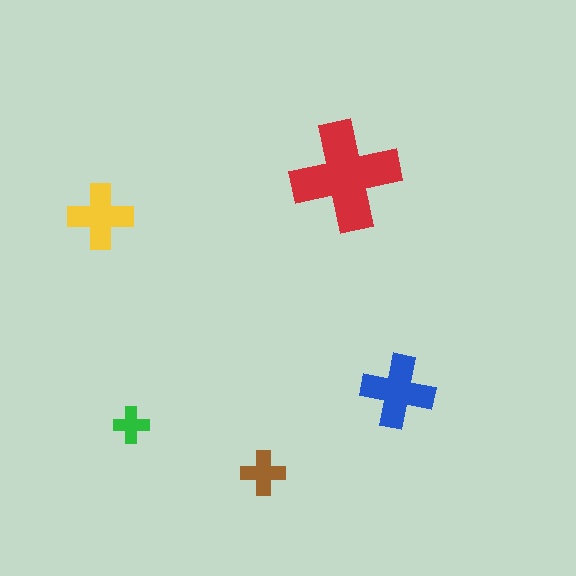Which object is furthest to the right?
The blue cross is rightmost.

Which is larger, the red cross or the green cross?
The red one.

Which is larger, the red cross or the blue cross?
The red one.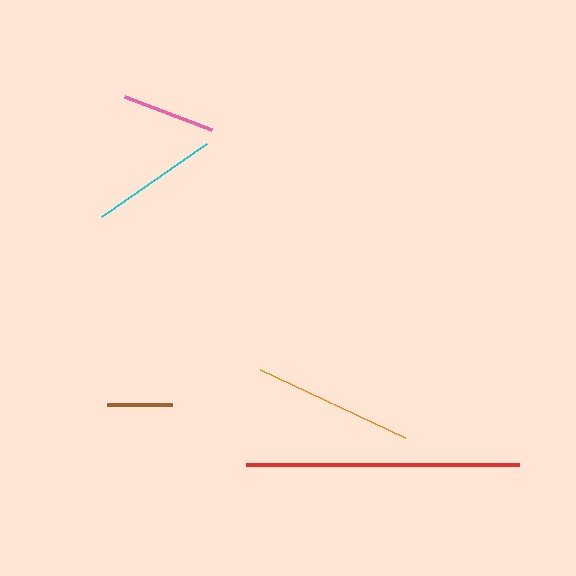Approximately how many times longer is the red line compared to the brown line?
The red line is approximately 4.2 times the length of the brown line.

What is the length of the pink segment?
The pink segment is approximately 93 pixels long.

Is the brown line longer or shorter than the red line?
The red line is longer than the brown line.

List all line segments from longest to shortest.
From longest to shortest: red, orange, cyan, pink, brown.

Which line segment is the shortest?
The brown line is the shortest at approximately 65 pixels.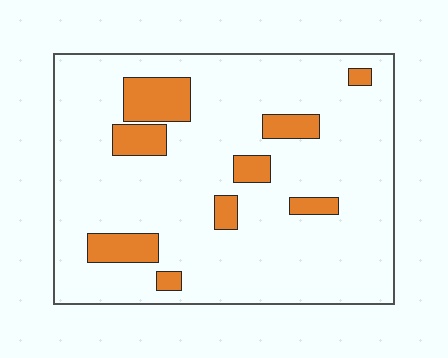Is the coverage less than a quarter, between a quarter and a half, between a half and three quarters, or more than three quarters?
Less than a quarter.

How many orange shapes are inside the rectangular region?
9.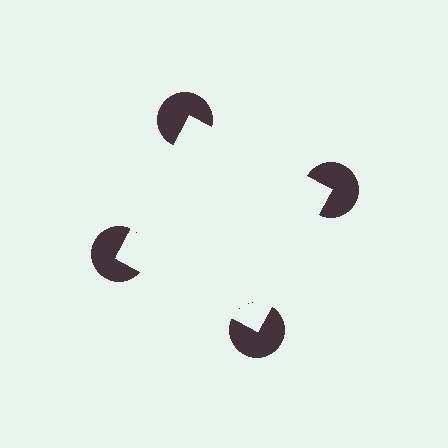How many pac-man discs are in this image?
There are 4 — one at each vertex of the illusory square.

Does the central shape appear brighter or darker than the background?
It typically appears slightly brighter than the background, even though no actual brightness change is drawn.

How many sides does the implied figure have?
4 sides.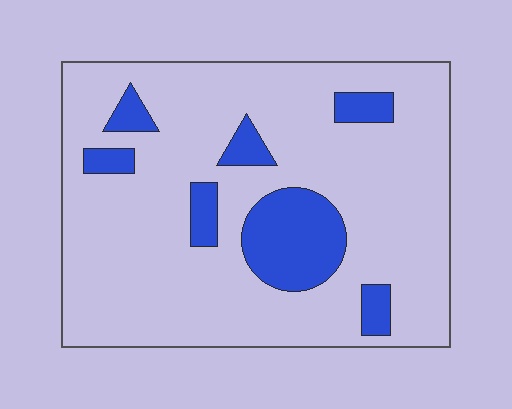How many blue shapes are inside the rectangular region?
7.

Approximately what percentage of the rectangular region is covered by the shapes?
Approximately 15%.